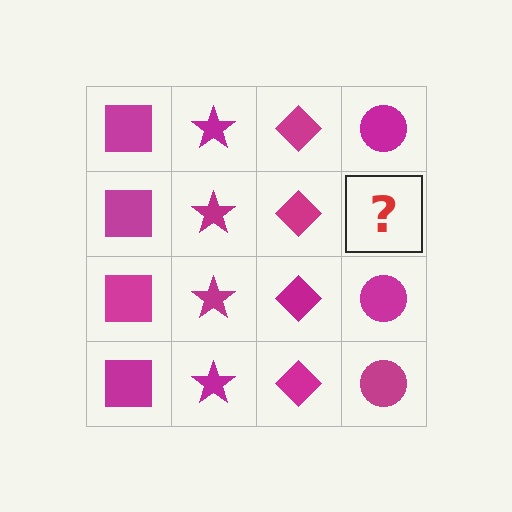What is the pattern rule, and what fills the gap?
The rule is that each column has a consistent shape. The gap should be filled with a magenta circle.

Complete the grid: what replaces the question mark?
The question mark should be replaced with a magenta circle.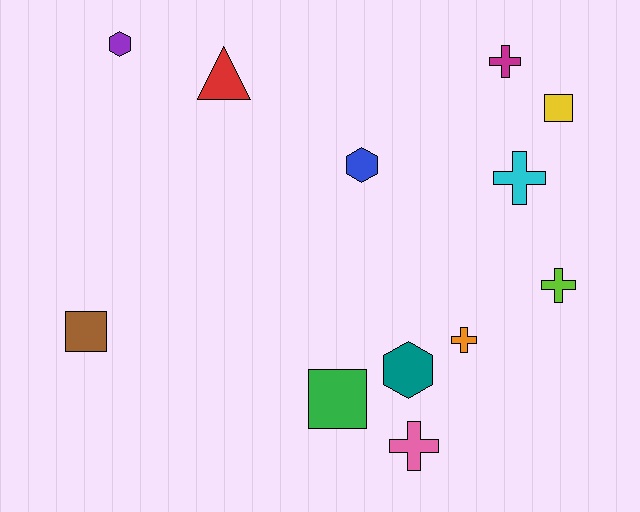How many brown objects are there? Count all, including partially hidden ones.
There is 1 brown object.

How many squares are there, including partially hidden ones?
There are 3 squares.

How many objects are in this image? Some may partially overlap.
There are 12 objects.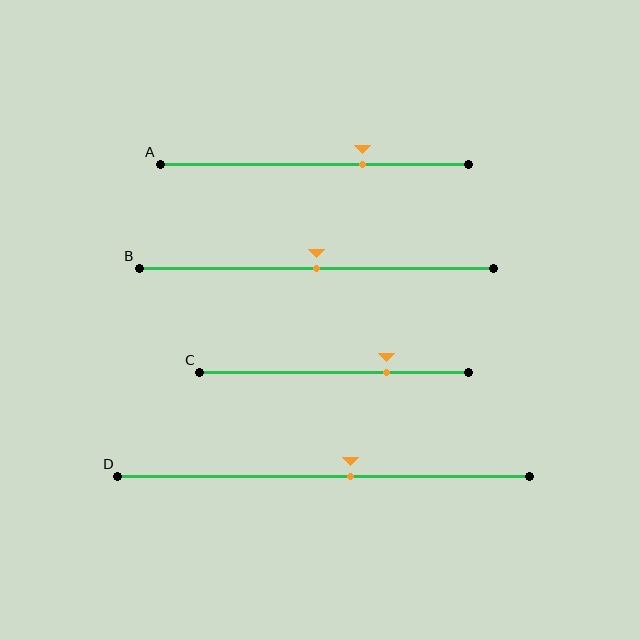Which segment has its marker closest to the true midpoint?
Segment B has its marker closest to the true midpoint.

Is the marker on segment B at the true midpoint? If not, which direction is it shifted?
Yes, the marker on segment B is at the true midpoint.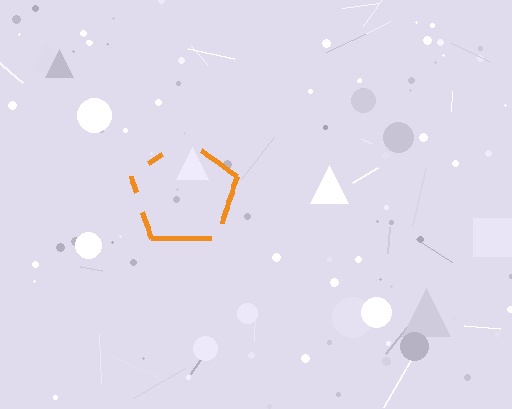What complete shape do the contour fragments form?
The contour fragments form a pentagon.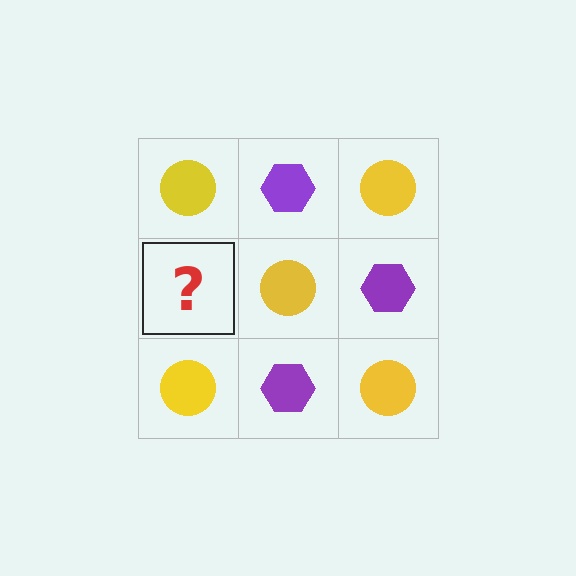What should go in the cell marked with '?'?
The missing cell should contain a purple hexagon.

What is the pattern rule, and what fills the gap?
The rule is that it alternates yellow circle and purple hexagon in a checkerboard pattern. The gap should be filled with a purple hexagon.